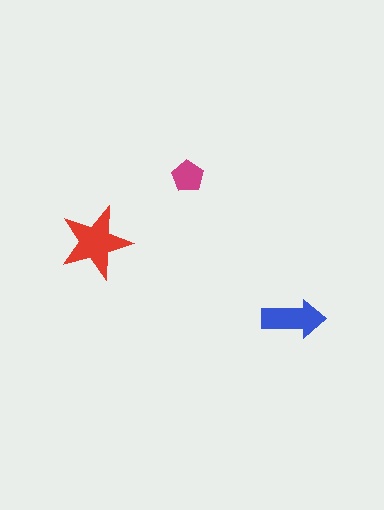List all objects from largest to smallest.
The red star, the blue arrow, the magenta pentagon.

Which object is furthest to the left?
The red star is leftmost.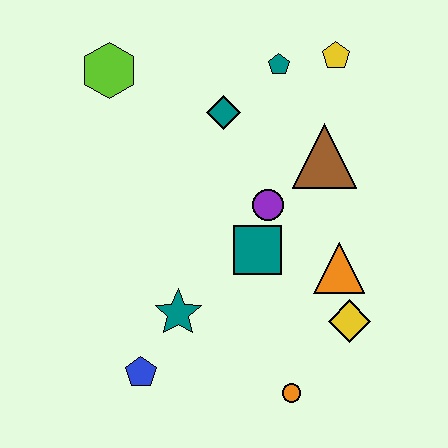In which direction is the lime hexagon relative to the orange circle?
The lime hexagon is above the orange circle.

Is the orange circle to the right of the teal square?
Yes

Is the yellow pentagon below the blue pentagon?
No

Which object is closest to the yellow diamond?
The orange triangle is closest to the yellow diamond.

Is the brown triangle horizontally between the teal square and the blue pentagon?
No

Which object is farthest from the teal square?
The lime hexagon is farthest from the teal square.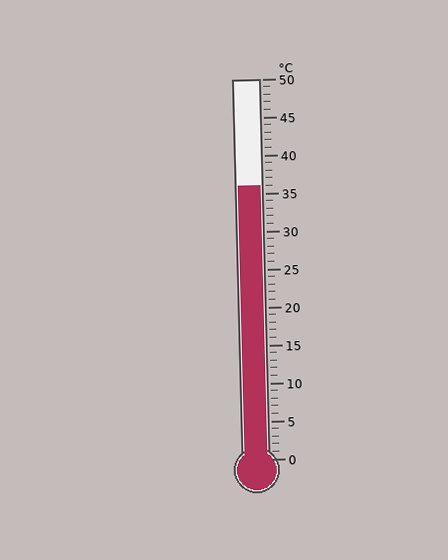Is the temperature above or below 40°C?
The temperature is below 40°C.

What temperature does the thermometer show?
The thermometer shows approximately 36°C.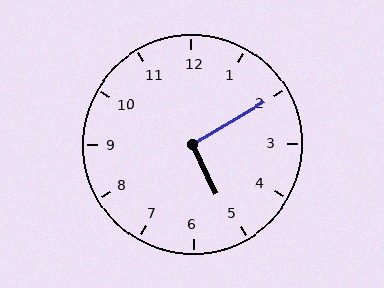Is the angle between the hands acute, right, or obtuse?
It is right.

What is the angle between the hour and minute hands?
Approximately 95 degrees.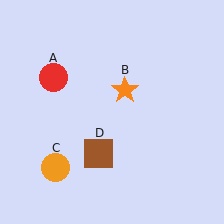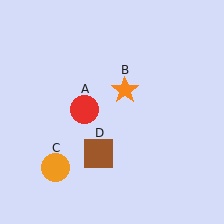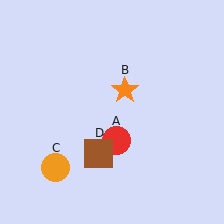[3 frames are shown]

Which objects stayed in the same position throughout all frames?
Orange star (object B) and orange circle (object C) and brown square (object D) remained stationary.